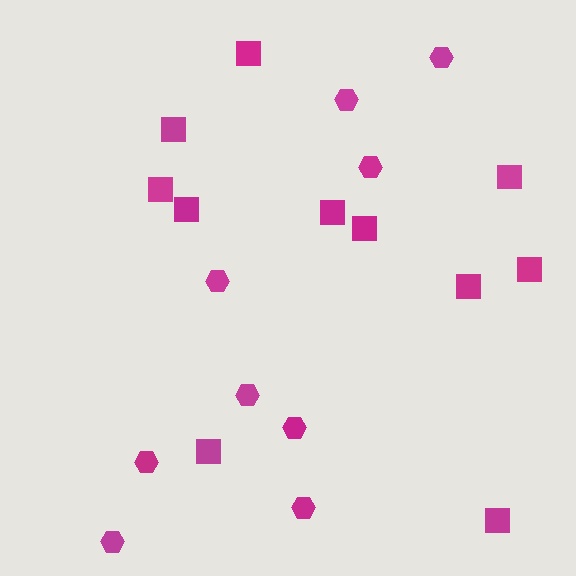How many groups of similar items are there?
There are 2 groups: one group of hexagons (9) and one group of squares (11).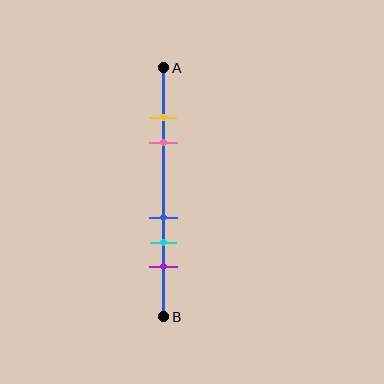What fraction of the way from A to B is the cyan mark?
The cyan mark is approximately 70% (0.7) of the way from A to B.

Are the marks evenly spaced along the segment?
No, the marks are not evenly spaced.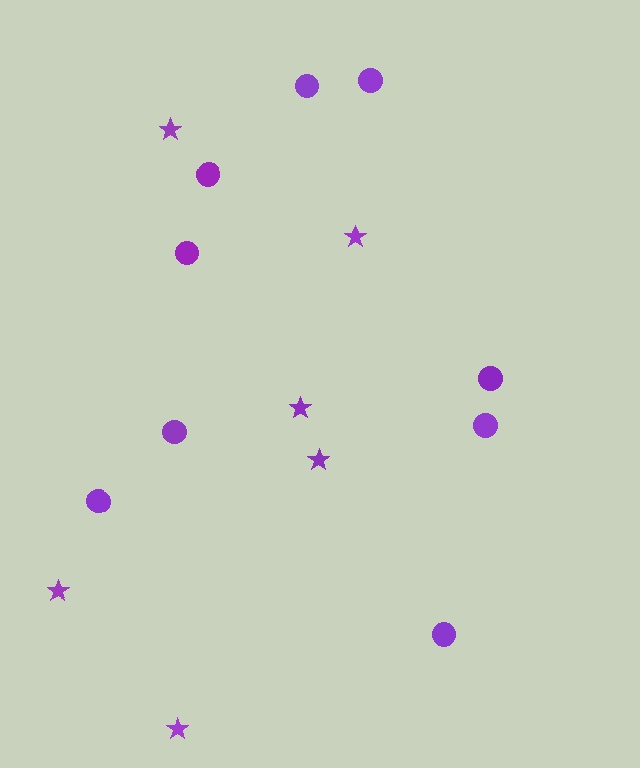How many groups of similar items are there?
There are 2 groups: one group of circles (9) and one group of stars (6).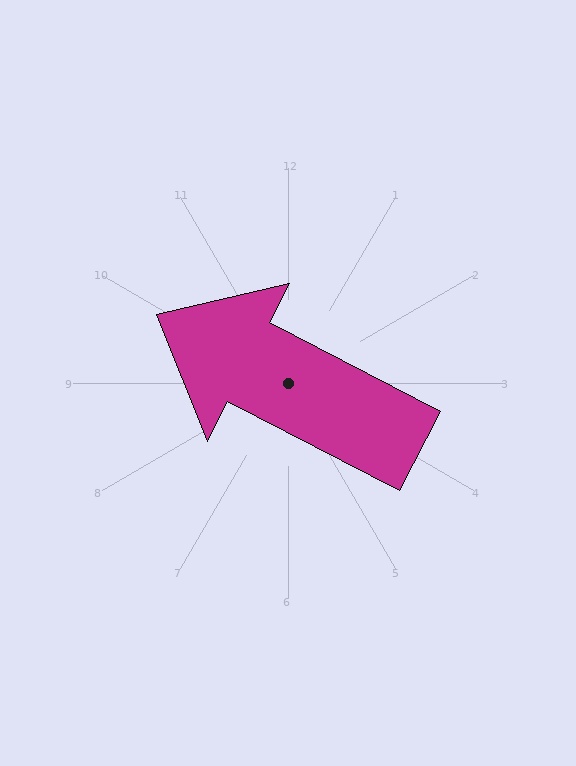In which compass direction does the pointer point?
Northwest.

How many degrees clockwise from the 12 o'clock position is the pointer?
Approximately 297 degrees.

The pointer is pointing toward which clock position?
Roughly 10 o'clock.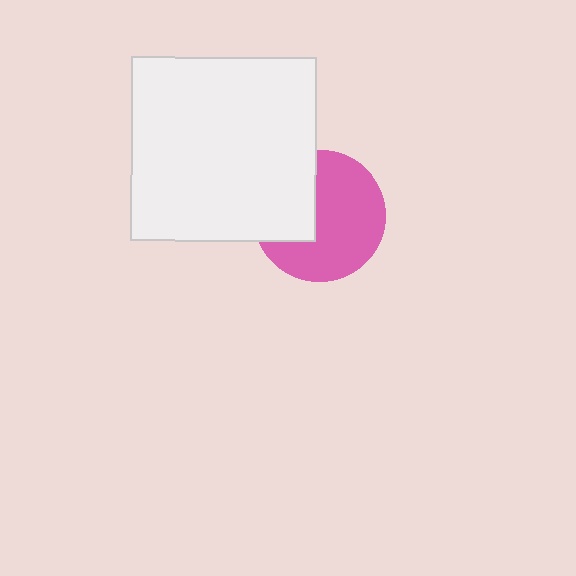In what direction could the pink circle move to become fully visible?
The pink circle could move right. That would shift it out from behind the white square entirely.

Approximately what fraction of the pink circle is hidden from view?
Roughly 34% of the pink circle is hidden behind the white square.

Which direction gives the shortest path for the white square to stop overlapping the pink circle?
Moving left gives the shortest separation.